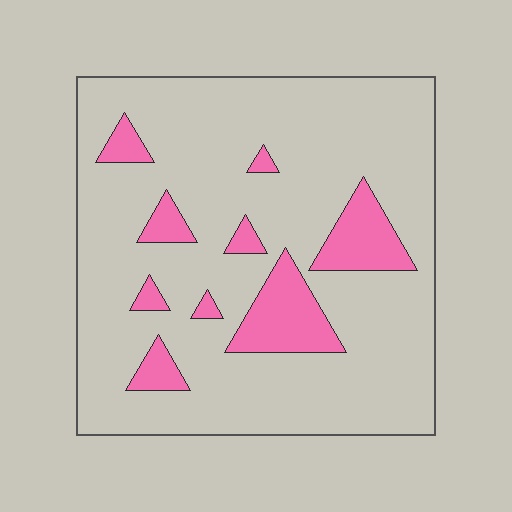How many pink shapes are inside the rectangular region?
9.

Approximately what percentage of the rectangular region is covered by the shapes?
Approximately 15%.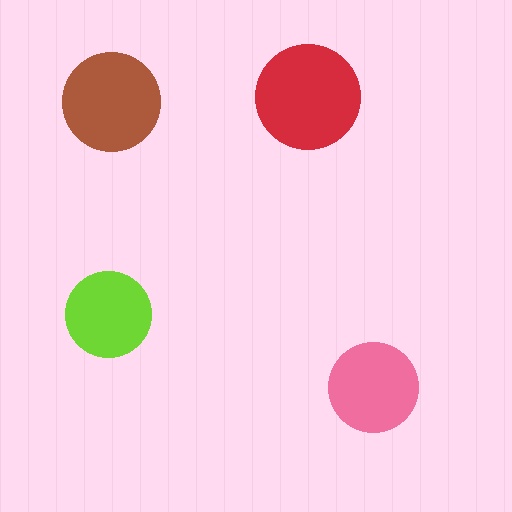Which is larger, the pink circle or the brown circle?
The brown one.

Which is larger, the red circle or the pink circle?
The red one.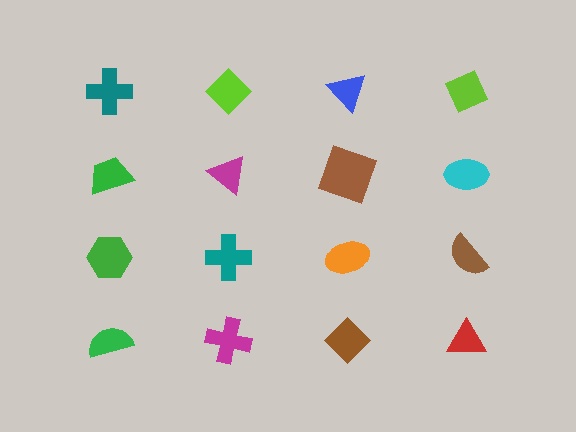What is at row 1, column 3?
A blue triangle.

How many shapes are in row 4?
4 shapes.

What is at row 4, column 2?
A magenta cross.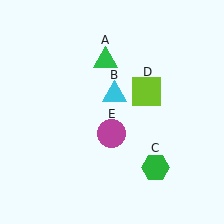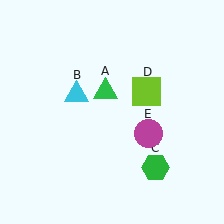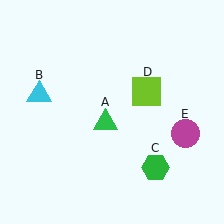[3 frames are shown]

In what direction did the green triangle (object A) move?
The green triangle (object A) moved down.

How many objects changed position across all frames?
3 objects changed position: green triangle (object A), cyan triangle (object B), magenta circle (object E).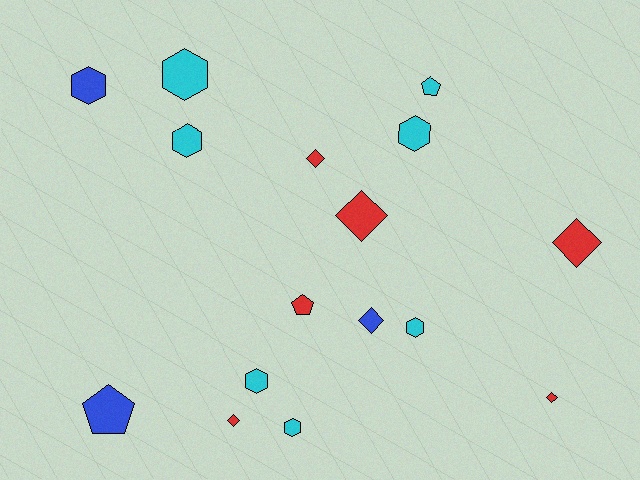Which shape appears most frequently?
Hexagon, with 7 objects.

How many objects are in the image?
There are 16 objects.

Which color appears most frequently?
Cyan, with 7 objects.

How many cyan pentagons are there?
There is 1 cyan pentagon.